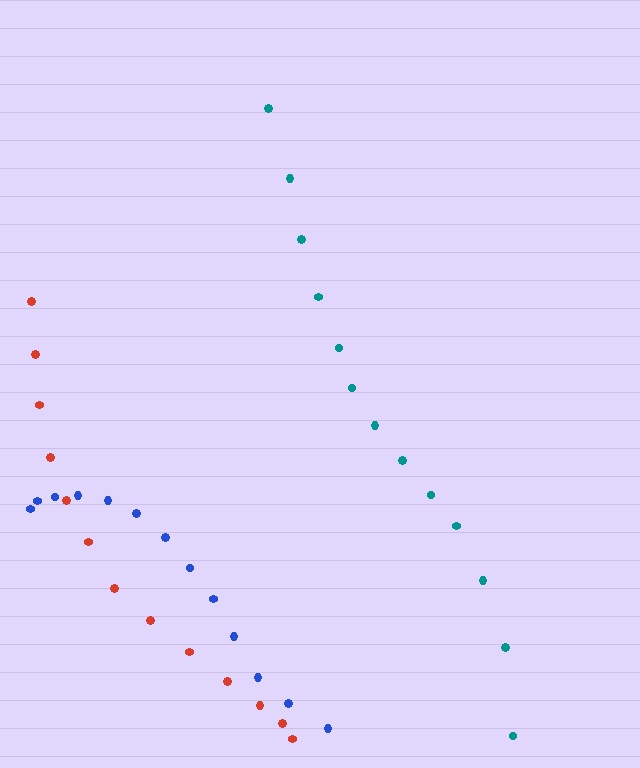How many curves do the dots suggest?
There are 3 distinct paths.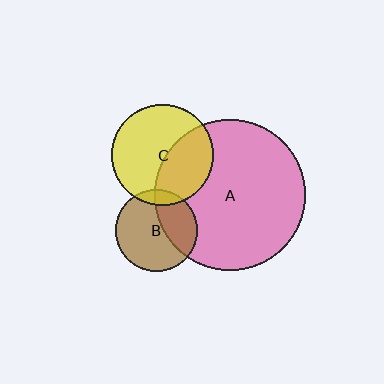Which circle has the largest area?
Circle A (pink).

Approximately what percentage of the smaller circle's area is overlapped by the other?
Approximately 10%.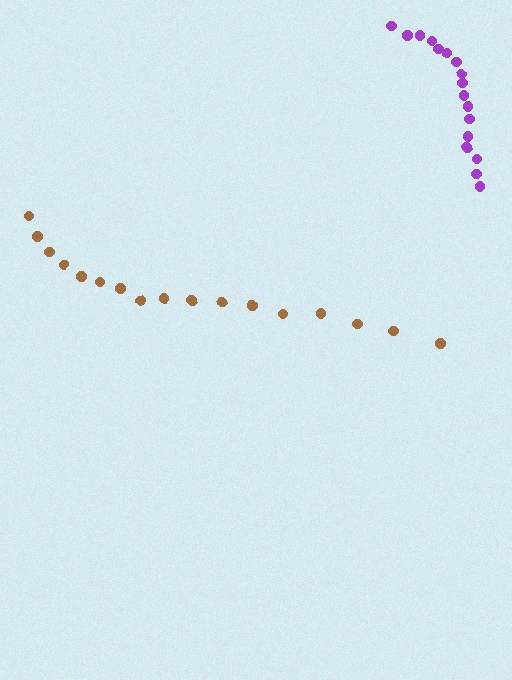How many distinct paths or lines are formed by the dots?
There are 2 distinct paths.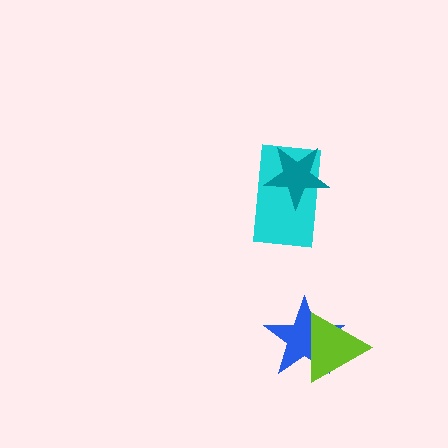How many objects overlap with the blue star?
1 object overlaps with the blue star.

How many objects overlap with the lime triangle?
1 object overlaps with the lime triangle.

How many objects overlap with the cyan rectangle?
1 object overlaps with the cyan rectangle.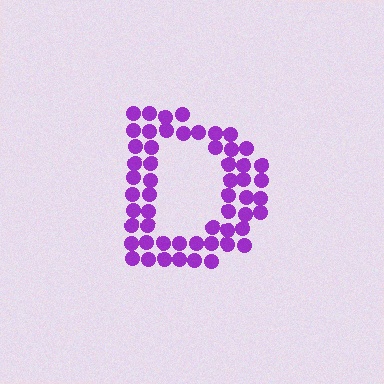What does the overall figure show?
The overall figure shows the letter D.